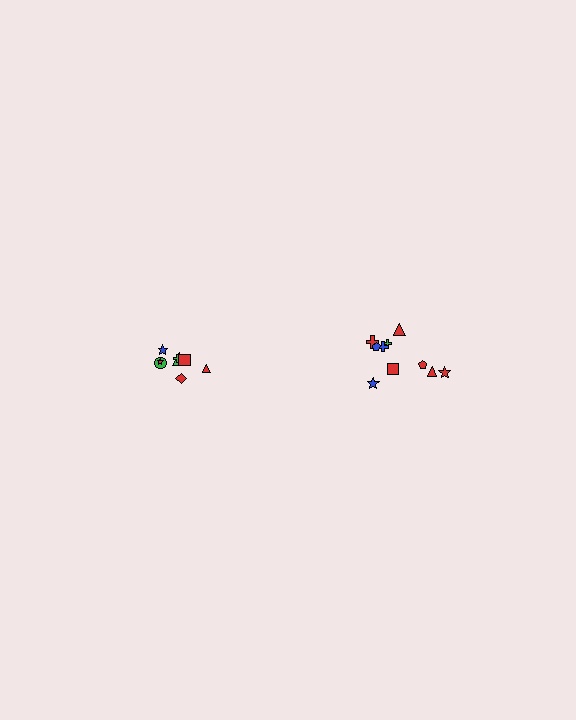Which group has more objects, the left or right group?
The right group.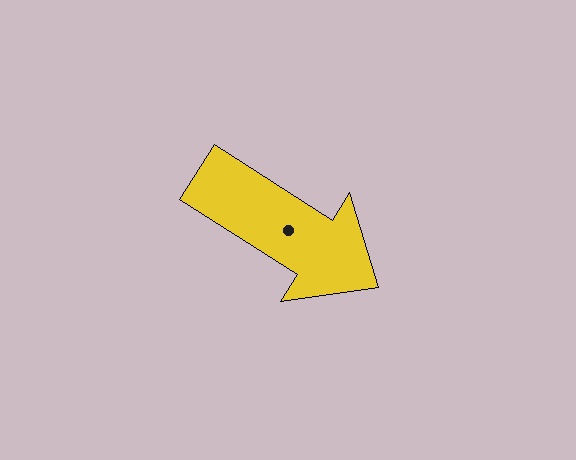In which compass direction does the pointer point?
Southeast.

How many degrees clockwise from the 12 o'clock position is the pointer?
Approximately 122 degrees.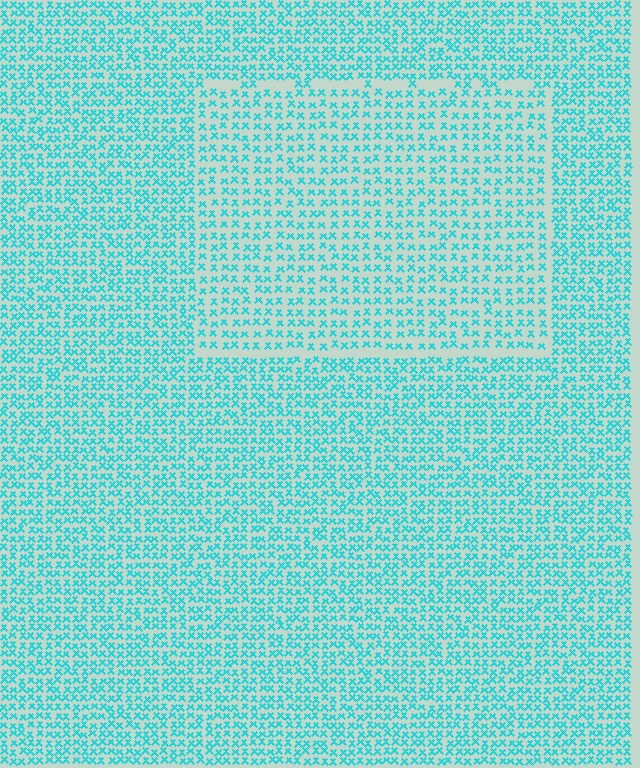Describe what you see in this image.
The image contains small cyan elements arranged at two different densities. A rectangle-shaped region is visible where the elements are less densely packed than the surrounding area.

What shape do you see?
I see a rectangle.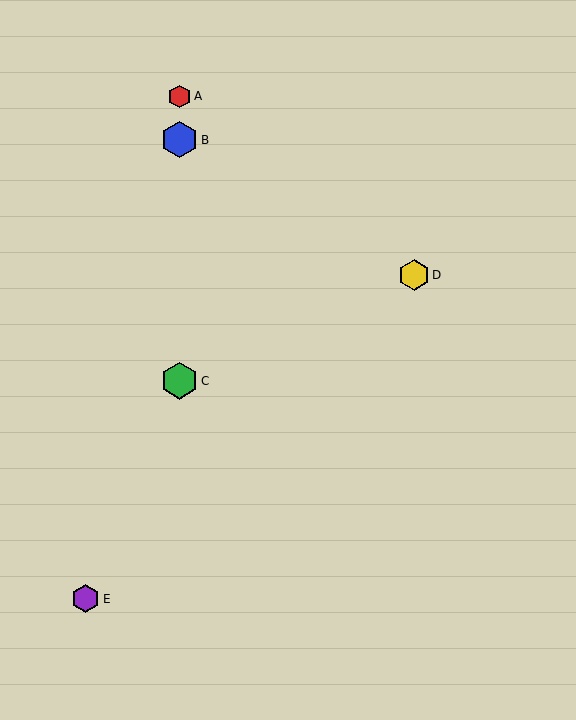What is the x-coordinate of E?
Object E is at x≈86.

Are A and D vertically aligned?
No, A is at x≈180 and D is at x≈414.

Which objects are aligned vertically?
Objects A, B, C are aligned vertically.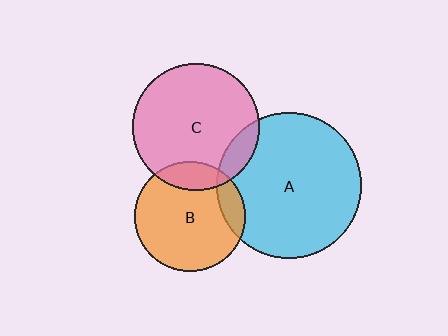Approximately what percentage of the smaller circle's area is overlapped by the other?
Approximately 10%.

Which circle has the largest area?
Circle A (cyan).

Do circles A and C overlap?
Yes.